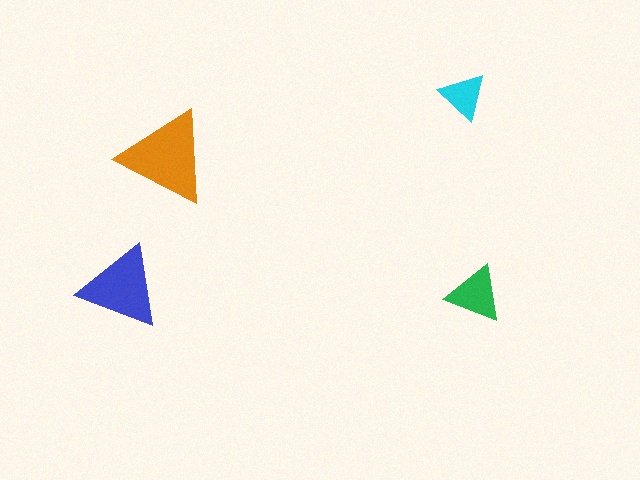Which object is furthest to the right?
The green triangle is rightmost.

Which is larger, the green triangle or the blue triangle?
The blue one.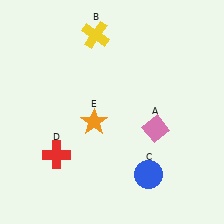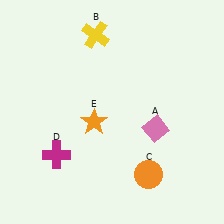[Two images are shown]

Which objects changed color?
C changed from blue to orange. D changed from red to magenta.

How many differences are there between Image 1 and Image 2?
There are 2 differences between the two images.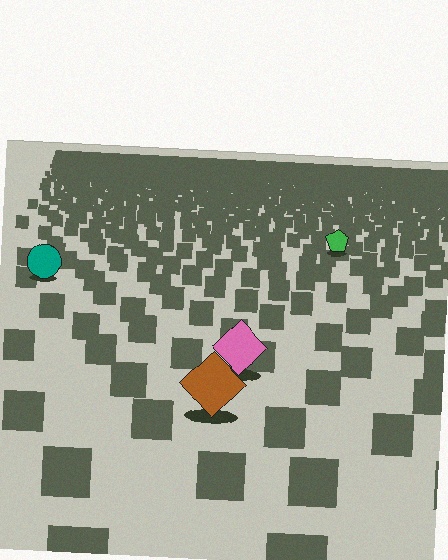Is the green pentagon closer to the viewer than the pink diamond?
No. The pink diamond is closer — you can tell from the texture gradient: the ground texture is coarser near it.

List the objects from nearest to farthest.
From nearest to farthest: the brown diamond, the pink diamond, the teal circle, the green pentagon.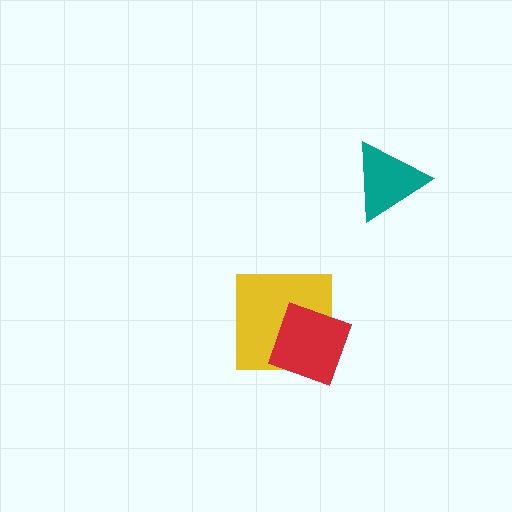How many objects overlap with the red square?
1 object overlaps with the red square.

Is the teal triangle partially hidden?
No, no other shape covers it.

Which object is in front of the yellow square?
The red square is in front of the yellow square.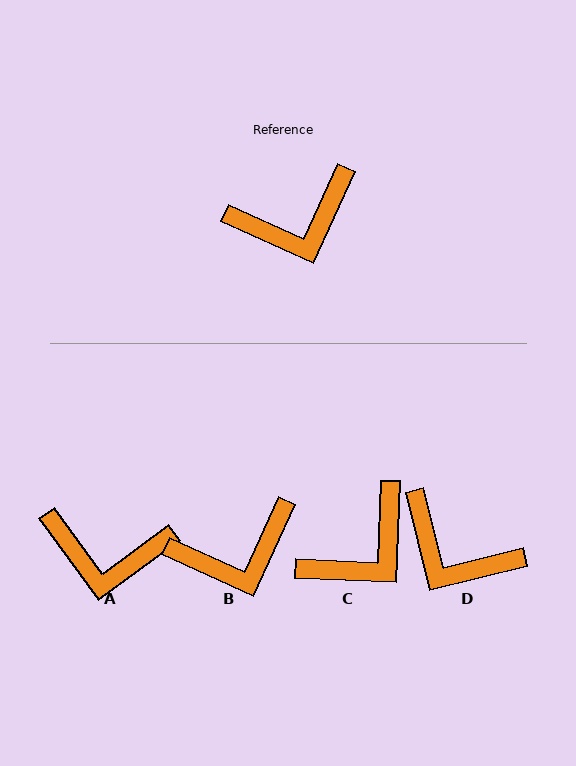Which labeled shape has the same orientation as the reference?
B.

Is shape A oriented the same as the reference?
No, it is off by about 29 degrees.